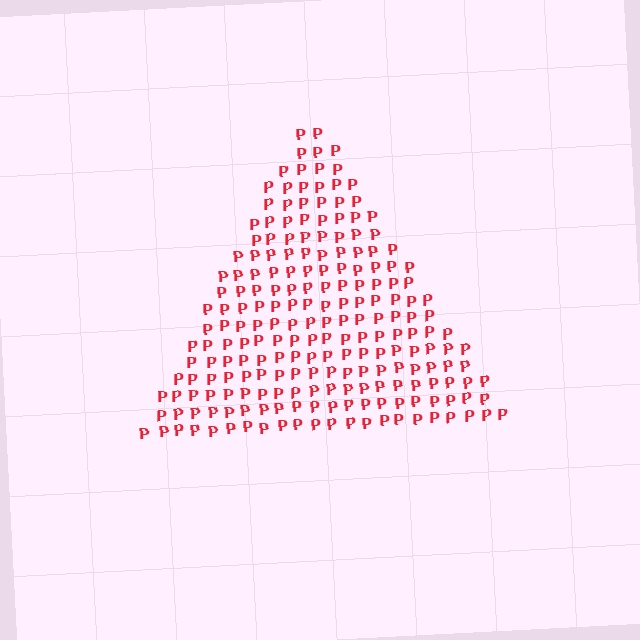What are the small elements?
The small elements are letter P's.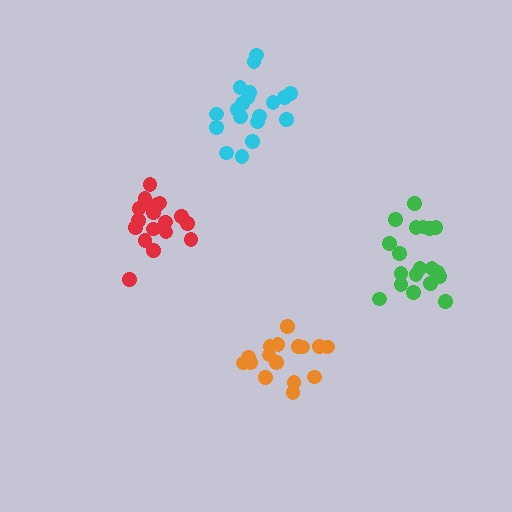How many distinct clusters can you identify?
There are 4 distinct clusters.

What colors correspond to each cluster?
The clusters are colored: red, orange, green, cyan.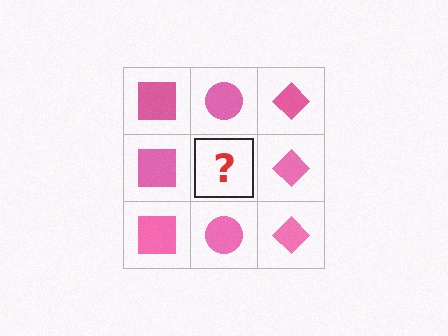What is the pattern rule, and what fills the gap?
The rule is that each column has a consistent shape. The gap should be filled with a pink circle.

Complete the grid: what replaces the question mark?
The question mark should be replaced with a pink circle.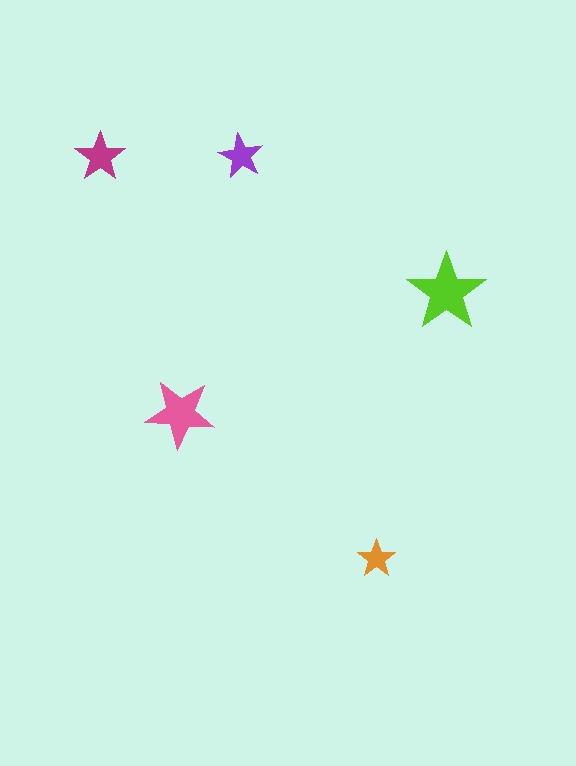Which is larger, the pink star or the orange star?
The pink one.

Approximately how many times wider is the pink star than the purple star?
About 1.5 times wider.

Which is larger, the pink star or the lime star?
The lime one.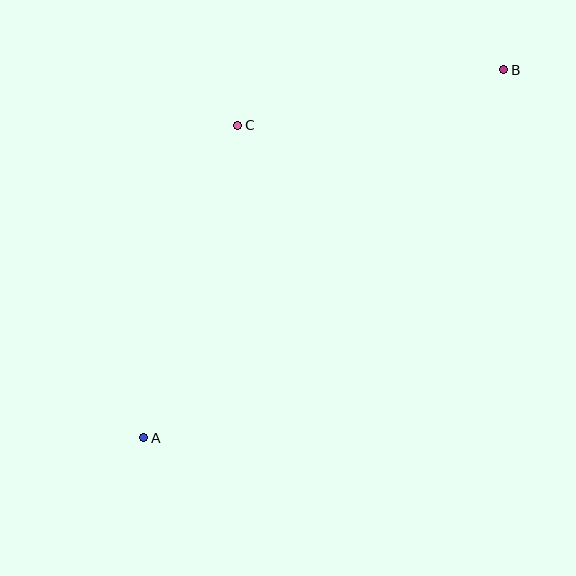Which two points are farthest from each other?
Points A and B are farthest from each other.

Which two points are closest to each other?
Points B and C are closest to each other.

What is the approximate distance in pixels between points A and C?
The distance between A and C is approximately 326 pixels.